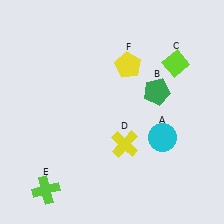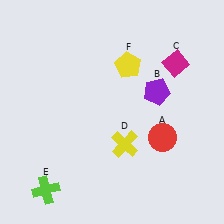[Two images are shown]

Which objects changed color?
A changed from cyan to red. B changed from green to purple. C changed from lime to magenta.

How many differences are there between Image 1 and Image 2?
There are 3 differences between the two images.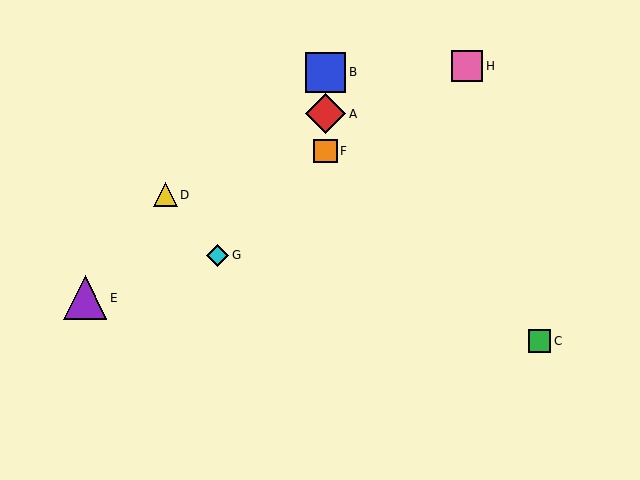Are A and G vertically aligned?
No, A is at x≈326 and G is at x≈217.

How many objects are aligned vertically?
3 objects (A, B, F) are aligned vertically.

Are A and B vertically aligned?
Yes, both are at x≈326.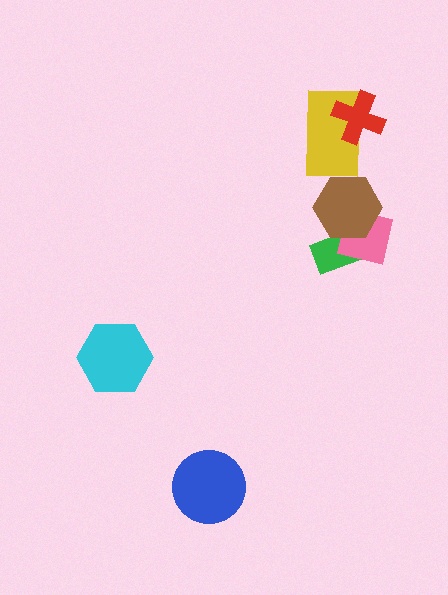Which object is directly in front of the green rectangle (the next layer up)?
The pink square is directly in front of the green rectangle.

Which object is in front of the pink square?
The brown hexagon is in front of the pink square.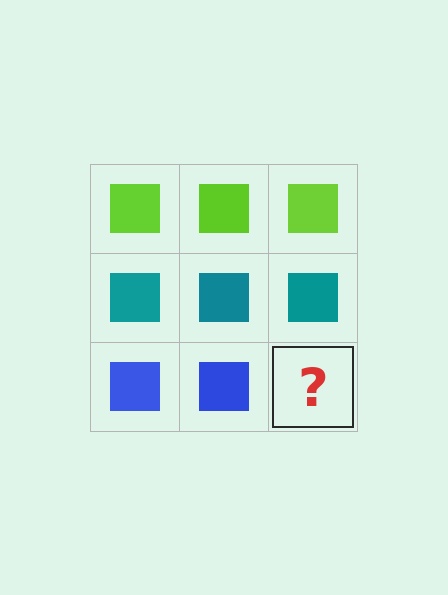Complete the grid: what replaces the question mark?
The question mark should be replaced with a blue square.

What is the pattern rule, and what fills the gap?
The rule is that each row has a consistent color. The gap should be filled with a blue square.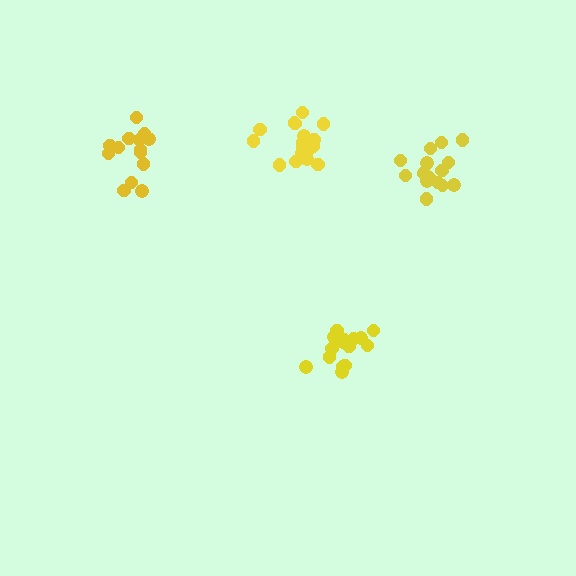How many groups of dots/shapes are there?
There are 4 groups.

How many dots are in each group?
Group 1: 16 dots, Group 2: 17 dots, Group 3: 16 dots, Group 4: 14 dots (63 total).